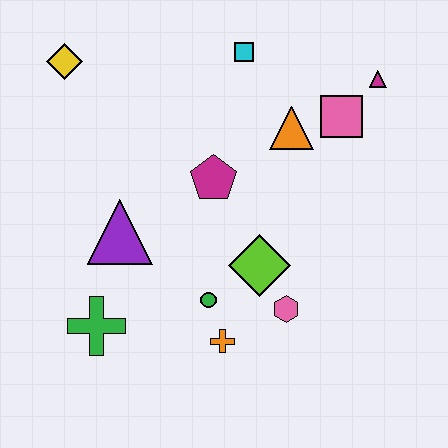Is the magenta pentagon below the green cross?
No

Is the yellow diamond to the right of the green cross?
No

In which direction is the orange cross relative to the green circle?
The orange cross is below the green circle.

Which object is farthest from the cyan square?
The green cross is farthest from the cyan square.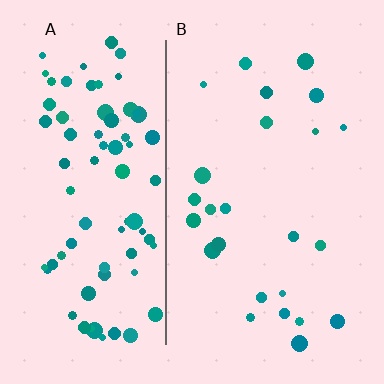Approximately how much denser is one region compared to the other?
Approximately 3.3× — region A over region B.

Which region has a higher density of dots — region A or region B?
A (the left).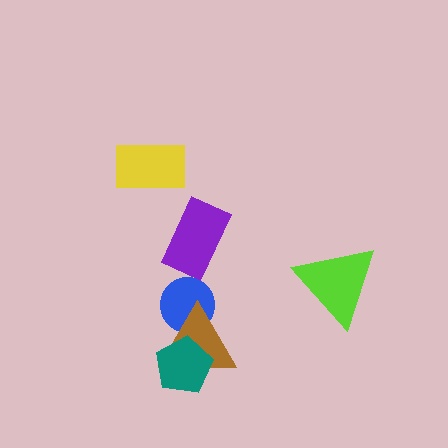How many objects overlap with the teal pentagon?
1 object overlaps with the teal pentagon.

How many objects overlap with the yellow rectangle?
0 objects overlap with the yellow rectangle.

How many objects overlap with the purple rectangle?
0 objects overlap with the purple rectangle.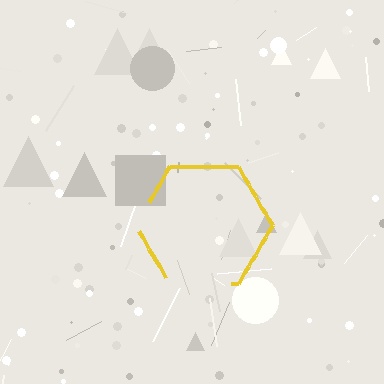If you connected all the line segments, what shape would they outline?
They would outline a hexagon.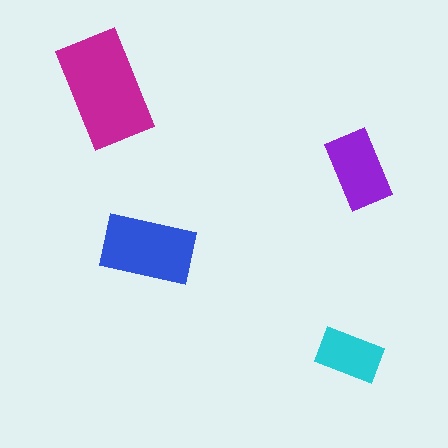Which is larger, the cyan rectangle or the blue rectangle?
The blue one.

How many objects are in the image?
There are 4 objects in the image.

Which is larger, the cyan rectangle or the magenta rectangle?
The magenta one.